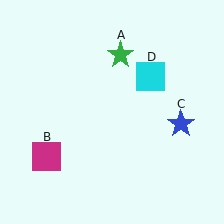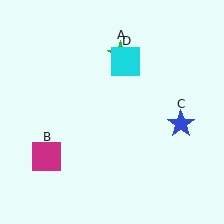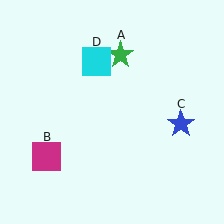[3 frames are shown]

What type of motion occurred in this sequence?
The cyan square (object D) rotated counterclockwise around the center of the scene.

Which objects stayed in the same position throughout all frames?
Green star (object A) and magenta square (object B) and blue star (object C) remained stationary.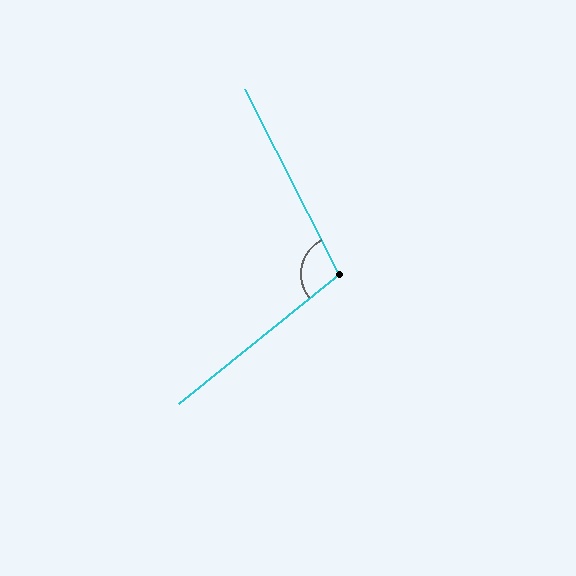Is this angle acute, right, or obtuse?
It is obtuse.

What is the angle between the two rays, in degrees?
Approximately 102 degrees.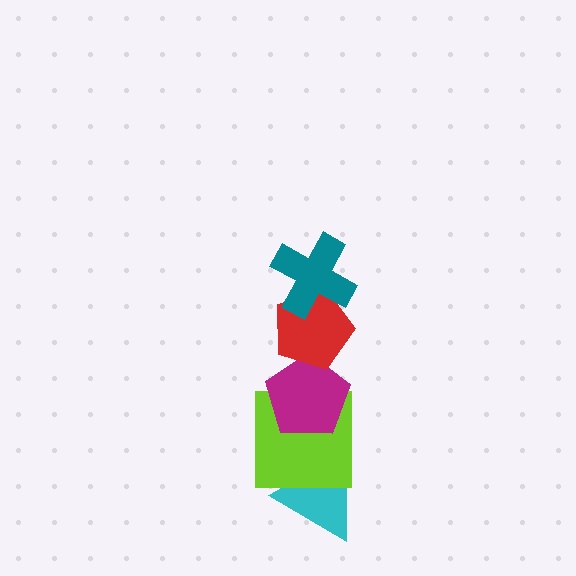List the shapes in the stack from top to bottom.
From top to bottom: the teal cross, the red pentagon, the magenta pentagon, the lime square, the cyan triangle.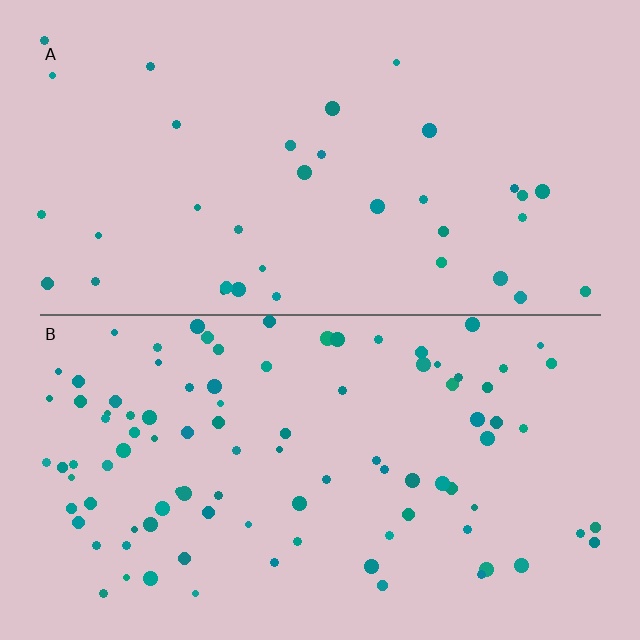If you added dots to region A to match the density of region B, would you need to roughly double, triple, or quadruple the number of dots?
Approximately triple.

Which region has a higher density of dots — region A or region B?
B (the bottom).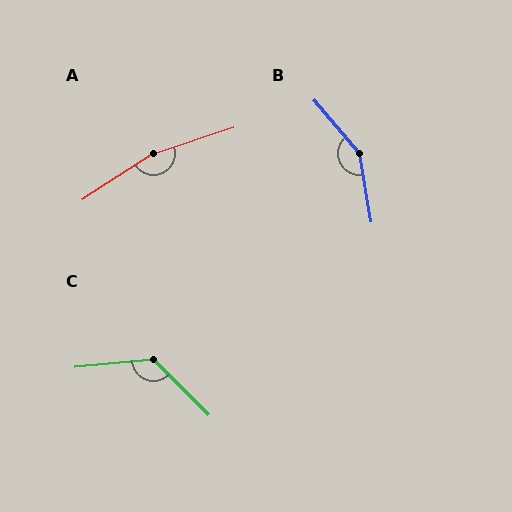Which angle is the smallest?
C, at approximately 130 degrees.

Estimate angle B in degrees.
Approximately 149 degrees.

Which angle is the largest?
A, at approximately 165 degrees.